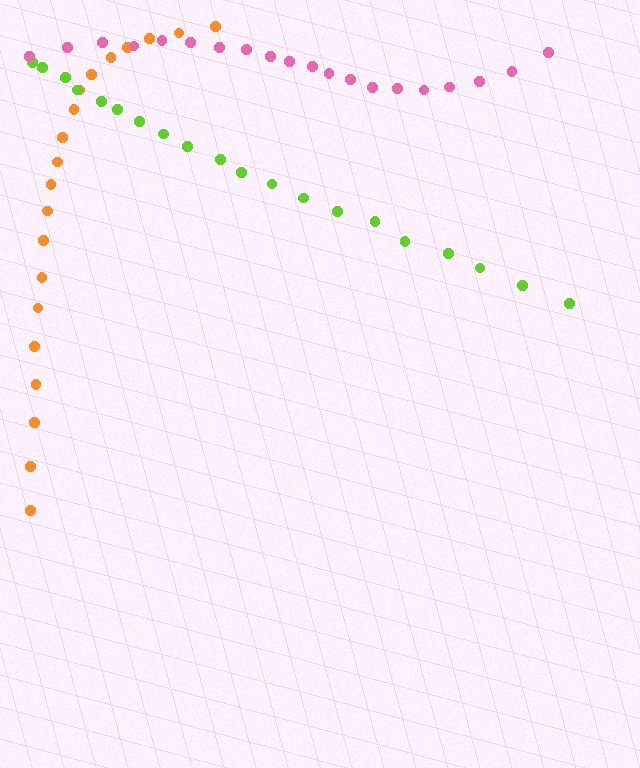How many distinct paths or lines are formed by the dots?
There are 3 distinct paths.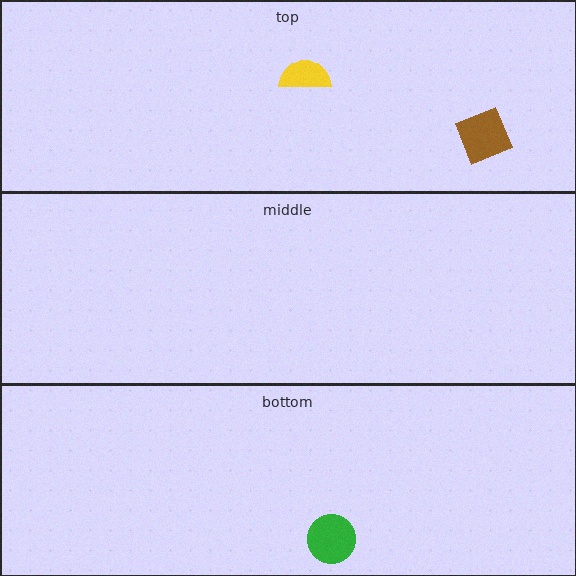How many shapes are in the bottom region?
1.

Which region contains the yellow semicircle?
The top region.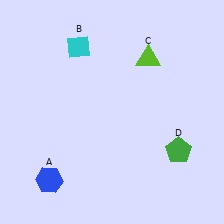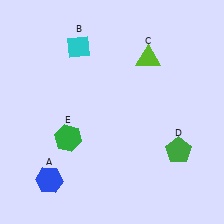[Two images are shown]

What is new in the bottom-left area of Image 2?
A green hexagon (E) was added in the bottom-left area of Image 2.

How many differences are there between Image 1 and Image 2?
There is 1 difference between the two images.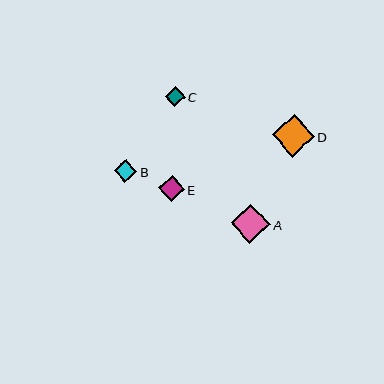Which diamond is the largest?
Diamond D is the largest with a size of approximately 42 pixels.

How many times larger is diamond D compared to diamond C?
Diamond D is approximately 2.1 times the size of diamond C.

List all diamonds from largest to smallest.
From largest to smallest: D, A, E, B, C.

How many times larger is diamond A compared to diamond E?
Diamond A is approximately 1.5 times the size of diamond E.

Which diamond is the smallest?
Diamond C is the smallest with a size of approximately 20 pixels.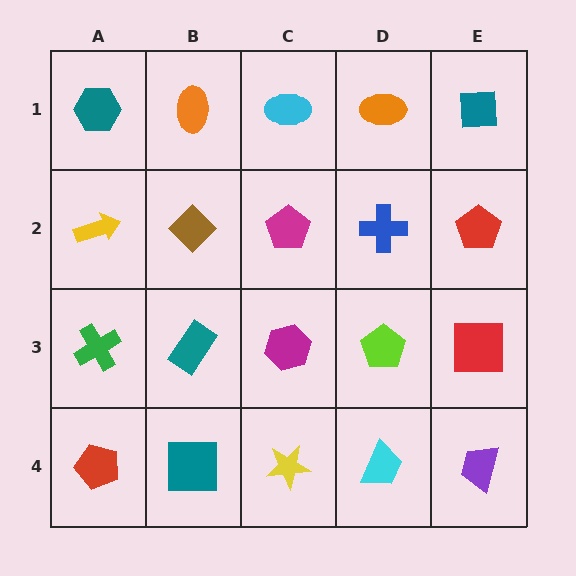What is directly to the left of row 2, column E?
A blue cross.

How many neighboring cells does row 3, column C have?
4.